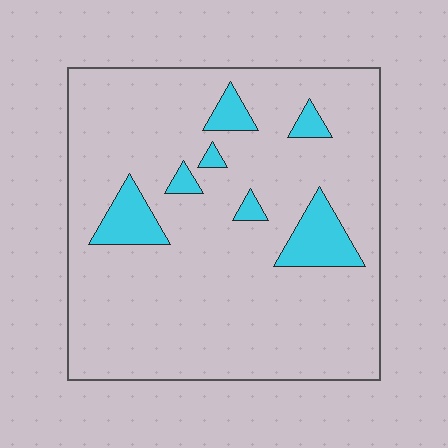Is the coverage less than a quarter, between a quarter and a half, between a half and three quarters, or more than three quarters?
Less than a quarter.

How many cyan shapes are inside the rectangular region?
7.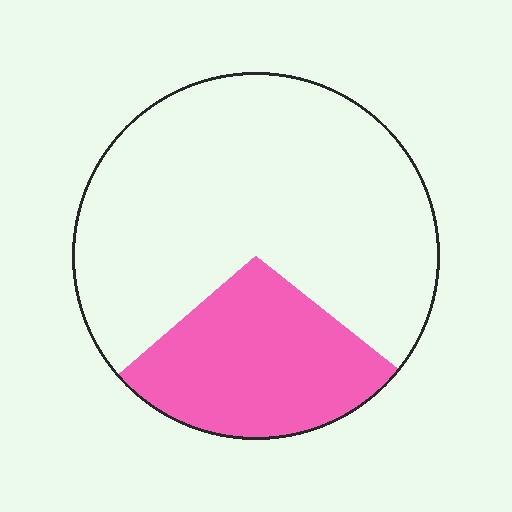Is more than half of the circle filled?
No.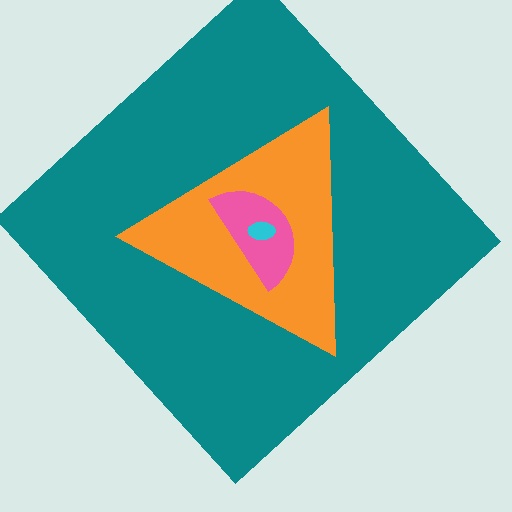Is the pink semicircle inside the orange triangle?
Yes.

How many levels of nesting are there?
4.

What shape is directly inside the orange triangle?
The pink semicircle.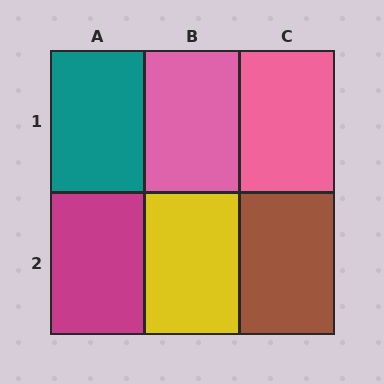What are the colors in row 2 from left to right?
Magenta, yellow, brown.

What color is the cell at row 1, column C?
Pink.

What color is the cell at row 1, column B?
Pink.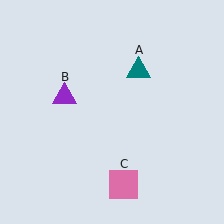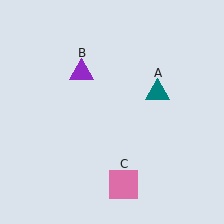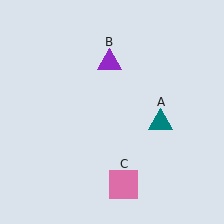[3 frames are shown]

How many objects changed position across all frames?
2 objects changed position: teal triangle (object A), purple triangle (object B).